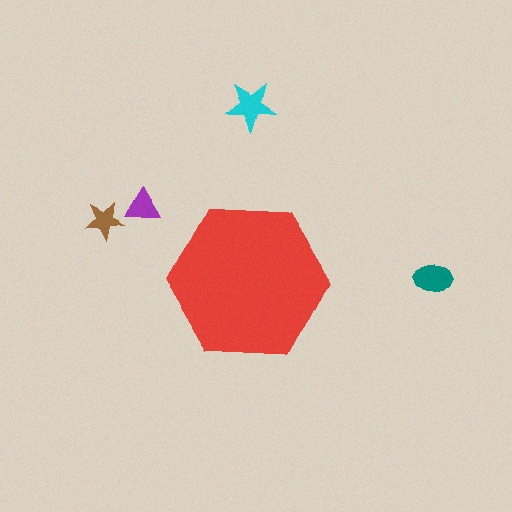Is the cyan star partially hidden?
No, the cyan star is fully visible.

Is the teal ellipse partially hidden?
No, the teal ellipse is fully visible.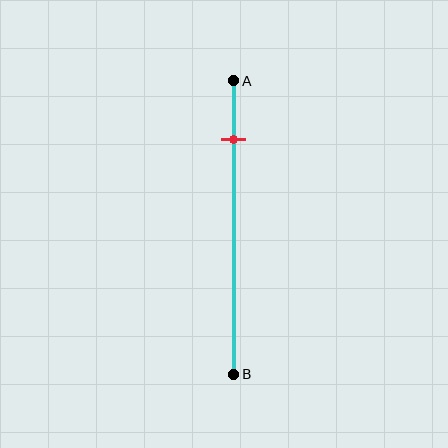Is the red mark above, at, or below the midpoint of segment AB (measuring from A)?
The red mark is above the midpoint of segment AB.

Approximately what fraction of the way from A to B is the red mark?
The red mark is approximately 20% of the way from A to B.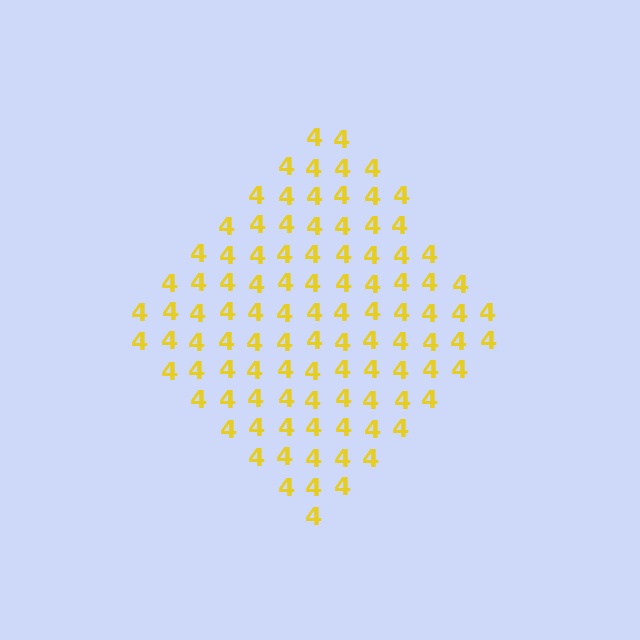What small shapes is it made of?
It is made of small digit 4's.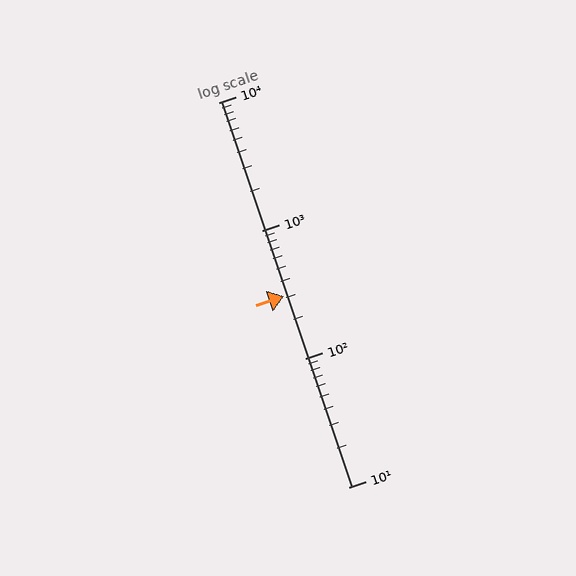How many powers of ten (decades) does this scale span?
The scale spans 3 decades, from 10 to 10000.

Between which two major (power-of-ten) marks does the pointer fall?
The pointer is between 100 and 1000.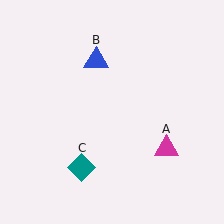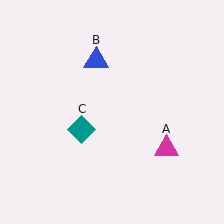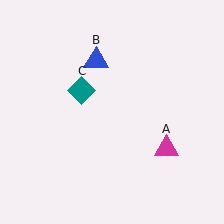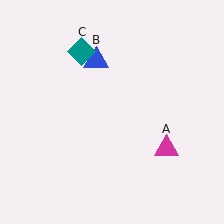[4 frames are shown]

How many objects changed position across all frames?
1 object changed position: teal diamond (object C).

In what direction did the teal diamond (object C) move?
The teal diamond (object C) moved up.